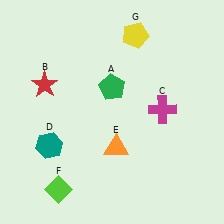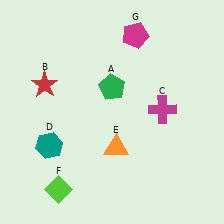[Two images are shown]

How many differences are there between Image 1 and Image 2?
There is 1 difference between the two images.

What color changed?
The pentagon (G) changed from yellow in Image 1 to magenta in Image 2.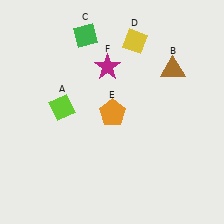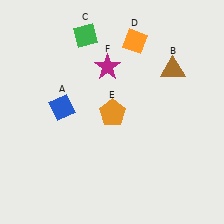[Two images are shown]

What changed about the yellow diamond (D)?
In Image 1, D is yellow. In Image 2, it changed to orange.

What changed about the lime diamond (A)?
In Image 1, A is lime. In Image 2, it changed to blue.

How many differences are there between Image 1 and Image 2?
There are 2 differences between the two images.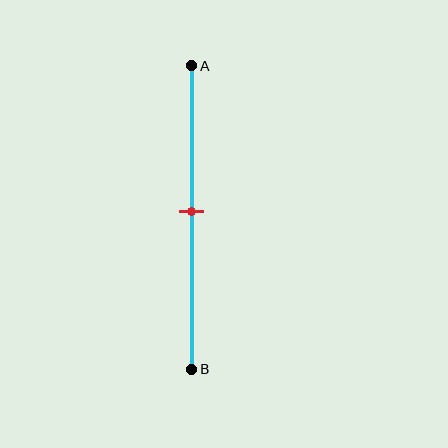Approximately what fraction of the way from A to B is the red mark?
The red mark is approximately 50% of the way from A to B.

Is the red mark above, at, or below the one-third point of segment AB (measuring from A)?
The red mark is below the one-third point of segment AB.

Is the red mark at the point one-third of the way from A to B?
No, the mark is at about 50% from A, not at the 33% one-third point.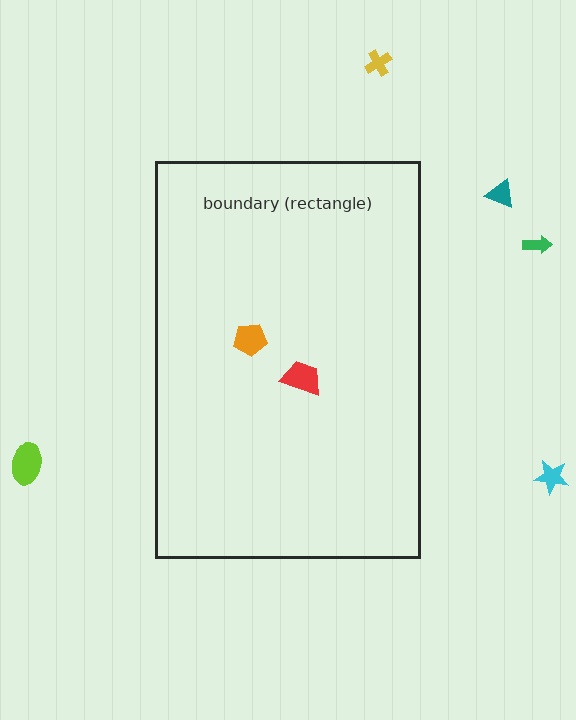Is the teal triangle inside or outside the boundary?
Outside.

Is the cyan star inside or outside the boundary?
Outside.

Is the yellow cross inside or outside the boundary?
Outside.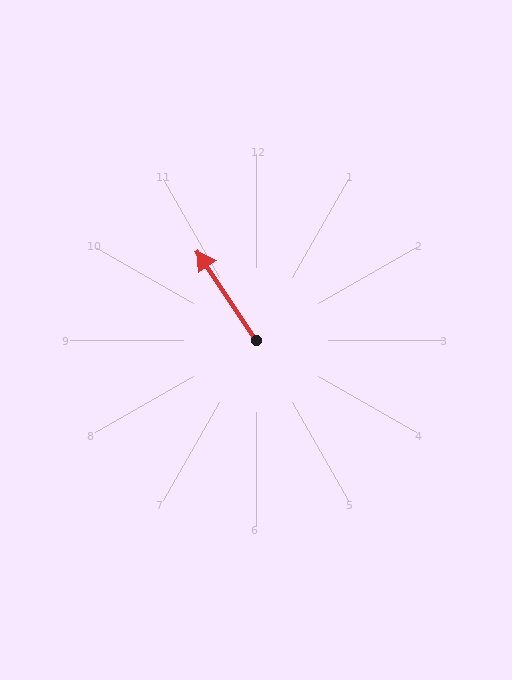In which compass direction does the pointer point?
Northwest.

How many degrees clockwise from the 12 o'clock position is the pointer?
Approximately 326 degrees.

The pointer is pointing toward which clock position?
Roughly 11 o'clock.